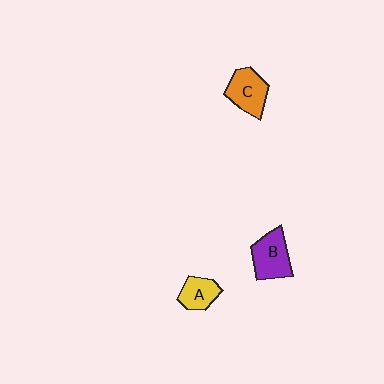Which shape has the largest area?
Shape B (purple).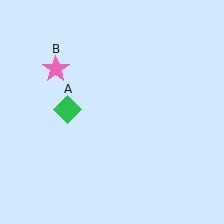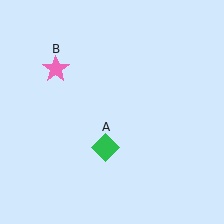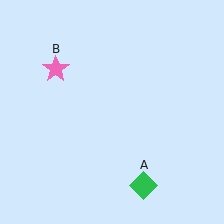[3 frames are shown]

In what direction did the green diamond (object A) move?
The green diamond (object A) moved down and to the right.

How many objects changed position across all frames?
1 object changed position: green diamond (object A).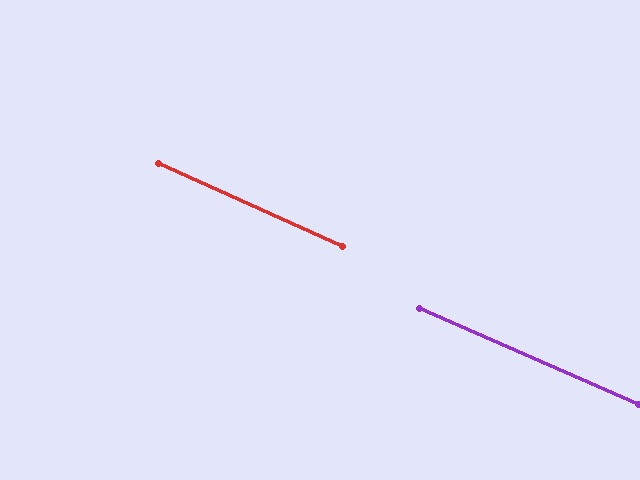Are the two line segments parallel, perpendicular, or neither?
Parallel — their directions differ by only 0.8°.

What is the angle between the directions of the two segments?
Approximately 1 degree.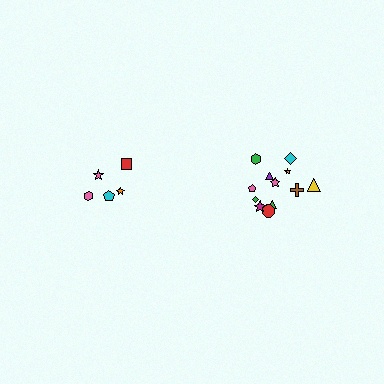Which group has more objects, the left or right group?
The right group.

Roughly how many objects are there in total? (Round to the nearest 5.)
Roughly 15 objects in total.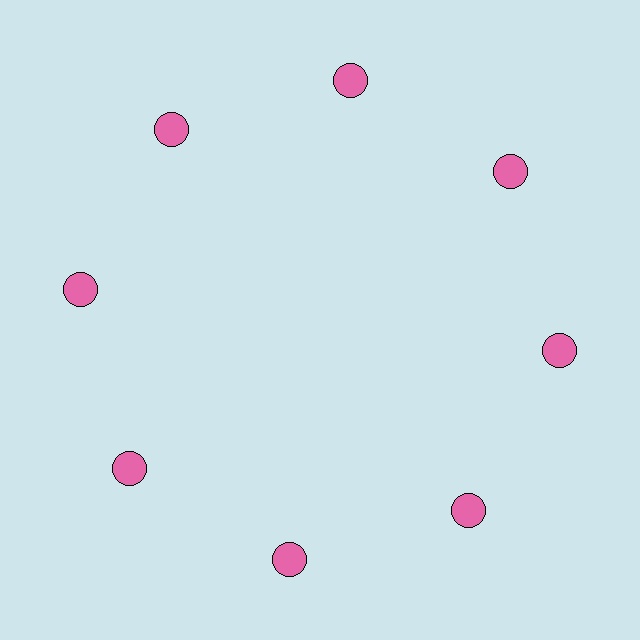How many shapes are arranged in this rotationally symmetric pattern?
There are 8 shapes, arranged in 8 groups of 1.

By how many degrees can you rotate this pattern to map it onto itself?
The pattern maps onto itself every 45 degrees of rotation.